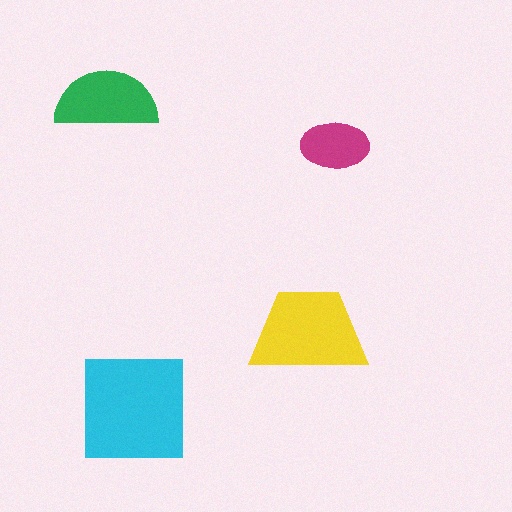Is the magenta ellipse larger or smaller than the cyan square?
Smaller.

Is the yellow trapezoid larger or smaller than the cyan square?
Smaller.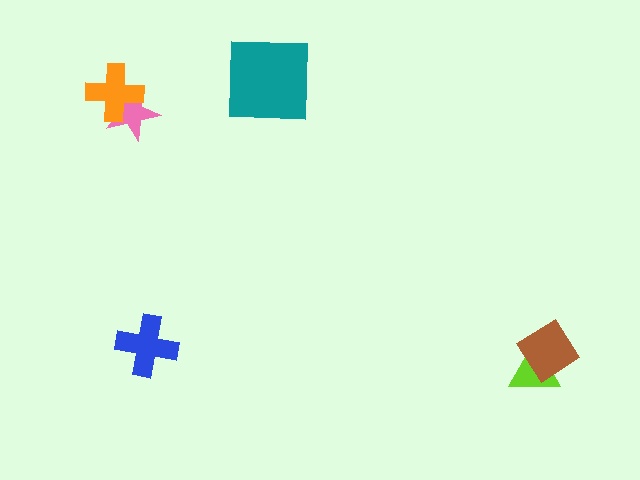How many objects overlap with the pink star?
1 object overlaps with the pink star.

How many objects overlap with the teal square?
0 objects overlap with the teal square.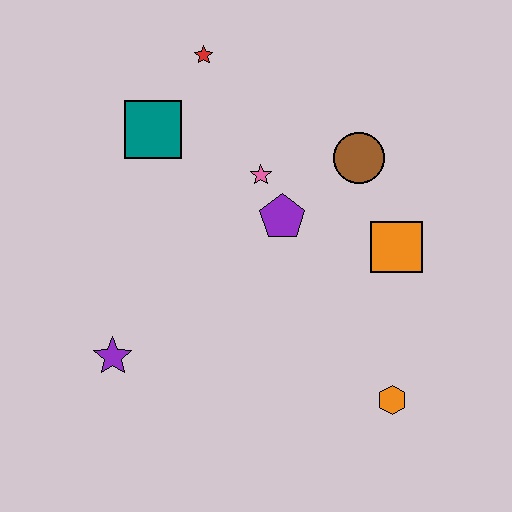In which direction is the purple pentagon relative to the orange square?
The purple pentagon is to the left of the orange square.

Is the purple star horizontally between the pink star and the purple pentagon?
No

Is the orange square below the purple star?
No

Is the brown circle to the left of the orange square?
Yes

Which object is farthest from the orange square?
The purple star is farthest from the orange square.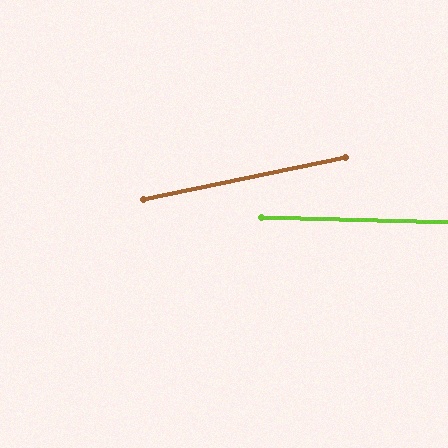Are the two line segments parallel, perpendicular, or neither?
Neither parallel nor perpendicular — they differ by about 13°.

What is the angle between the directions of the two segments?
Approximately 13 degrees.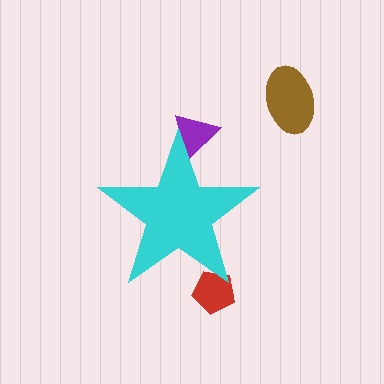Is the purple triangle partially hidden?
Yes, the purple triangle is partially hidden behind the cyan star.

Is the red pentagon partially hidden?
Yes, the red pentagon is partially hidden behind the cyan star.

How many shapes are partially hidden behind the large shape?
2 shapes are partially hidden.